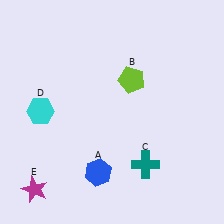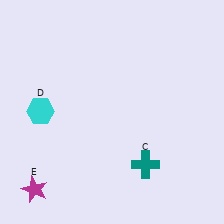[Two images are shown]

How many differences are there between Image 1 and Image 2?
There are 2 differences between the two images.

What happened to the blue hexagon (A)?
The blue hexagon (A) was removed in Image 2. It was in the bottom-left area of Image 1.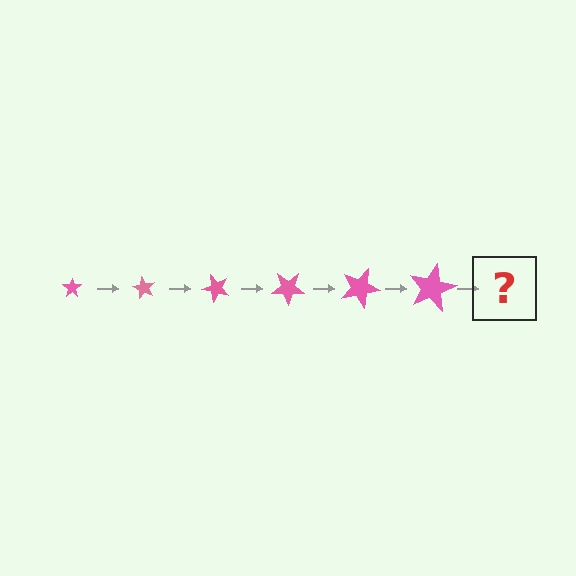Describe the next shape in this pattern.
It should be a star, larger than the previous one and rotated 360 degrees from the start.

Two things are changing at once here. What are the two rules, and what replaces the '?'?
The two rules are that the star grows larger each step and it rotates 60 degrees each step. The '?' should be a star, larger than the previous one and rotated 360 degrees from the start.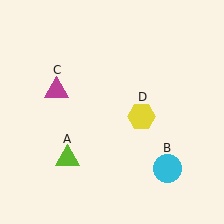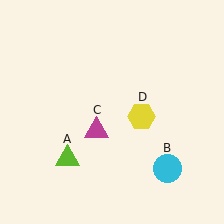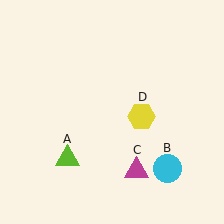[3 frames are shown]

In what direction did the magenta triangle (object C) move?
The magenta triangle (object C) moved down and to the right.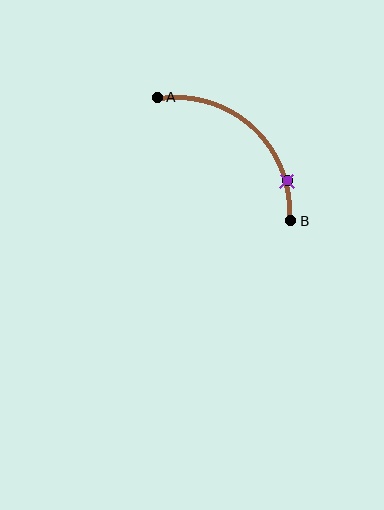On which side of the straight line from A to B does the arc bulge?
The arc bulges above and to the right of the straight line connecting A and B.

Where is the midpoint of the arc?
The arc midpoint is the point on the curve farthest from the straight line joining A and B. It sits above and to the right of that line.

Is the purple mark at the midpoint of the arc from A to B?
No. The purple mark lies on the arc but is closer to endpoint B. The arc midpoint would be at the point on the curve equidistant along the arc from both A and B.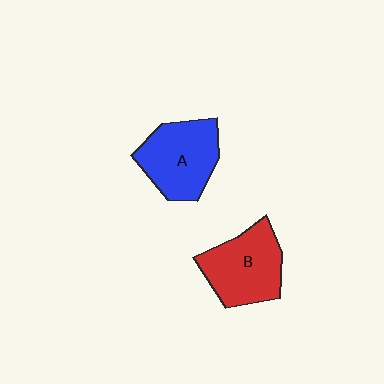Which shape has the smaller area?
Shape B (red).